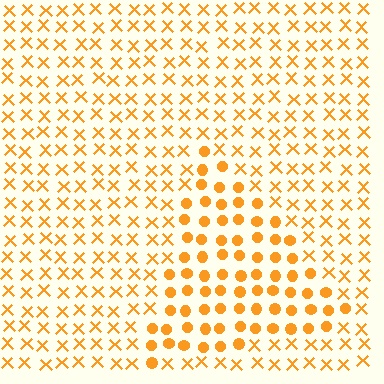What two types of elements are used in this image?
The image uses circles inside the triangle region and X marks outside it.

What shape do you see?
I see a triangle.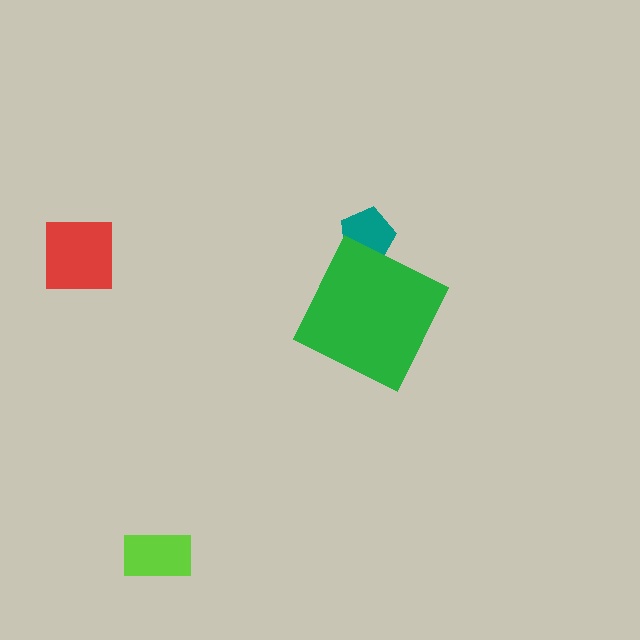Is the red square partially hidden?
No, the red square is fully visible.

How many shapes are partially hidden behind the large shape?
1 shape is partially hidden.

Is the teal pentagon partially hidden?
Yes, the teal pentagon is partially hidden behind the green diamond.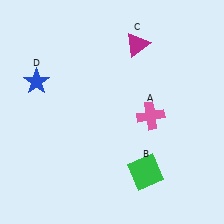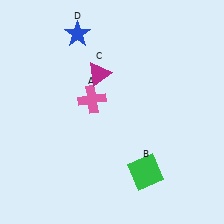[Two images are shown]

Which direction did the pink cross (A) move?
The pink cross (A) moved left.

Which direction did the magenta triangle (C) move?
The magenta triangle (C) moved left.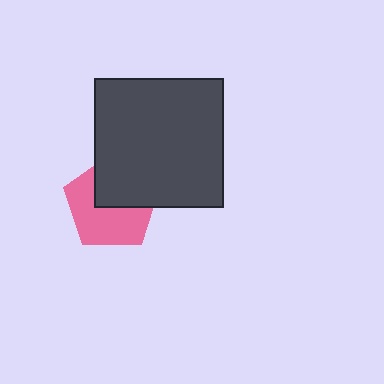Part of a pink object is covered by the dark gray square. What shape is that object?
It is a pentagon.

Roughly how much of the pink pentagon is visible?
About half of it is visible (roughly 58%).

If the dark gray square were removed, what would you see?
You would see the complete pink pentagon.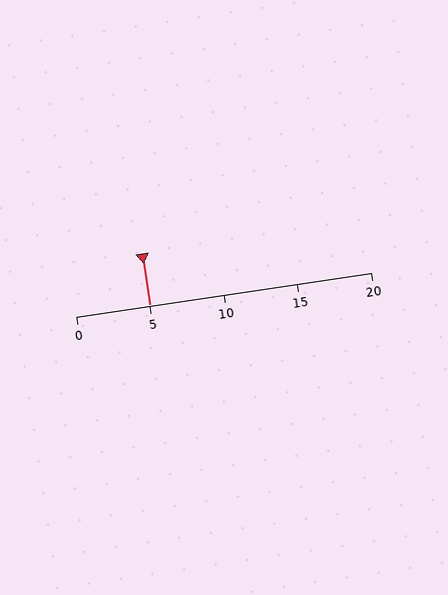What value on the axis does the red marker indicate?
The marker indicates approximately 5.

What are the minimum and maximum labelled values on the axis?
The axis runs from 0 to 20.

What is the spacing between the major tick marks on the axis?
The major ticks are spaced 5 apart.